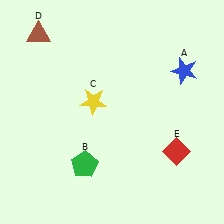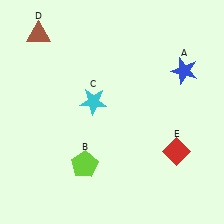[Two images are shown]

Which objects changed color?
B changed from green to lime. C changed from yellow to cyan.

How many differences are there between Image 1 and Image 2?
There are 2 differences between the two images.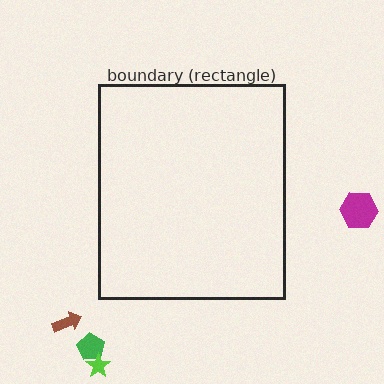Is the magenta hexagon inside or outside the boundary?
Outside.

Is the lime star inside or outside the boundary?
Outside.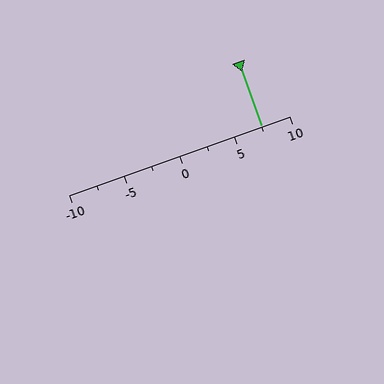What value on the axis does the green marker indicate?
The marker indicates approximately 7.5.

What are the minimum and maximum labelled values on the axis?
The axis runs from -10 to 10.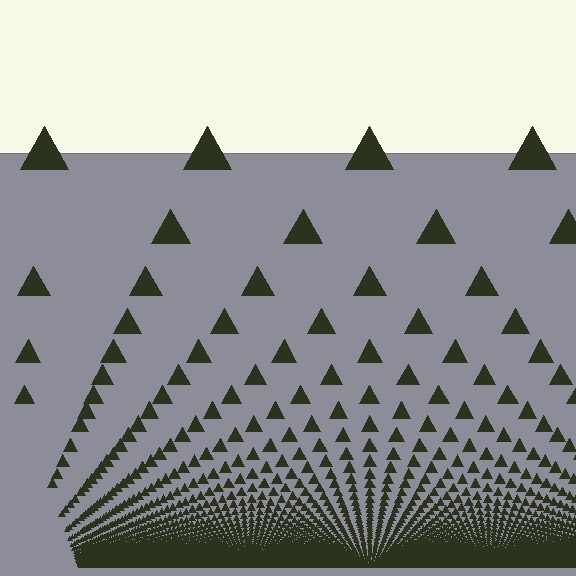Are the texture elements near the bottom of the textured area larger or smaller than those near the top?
Smaller. The gradient is inverted — elements near the bottom are smaller and denser.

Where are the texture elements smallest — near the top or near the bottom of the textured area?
Near the bottom.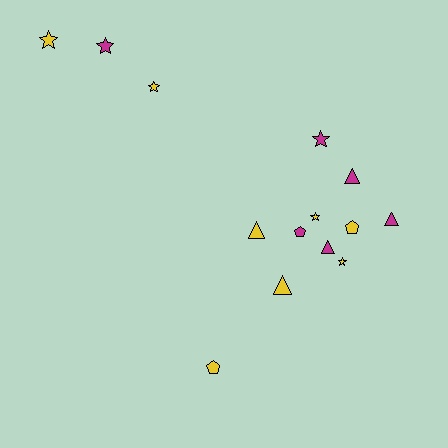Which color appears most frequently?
Yellow, with 8 objects.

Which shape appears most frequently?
Star, with 6 objects.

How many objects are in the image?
There are 14 objects.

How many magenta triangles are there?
There are 3 magenta triangles.